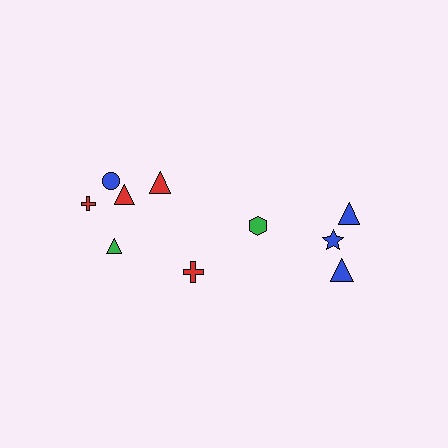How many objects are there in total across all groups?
There are 10 objects.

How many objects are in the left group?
There are 6 objects.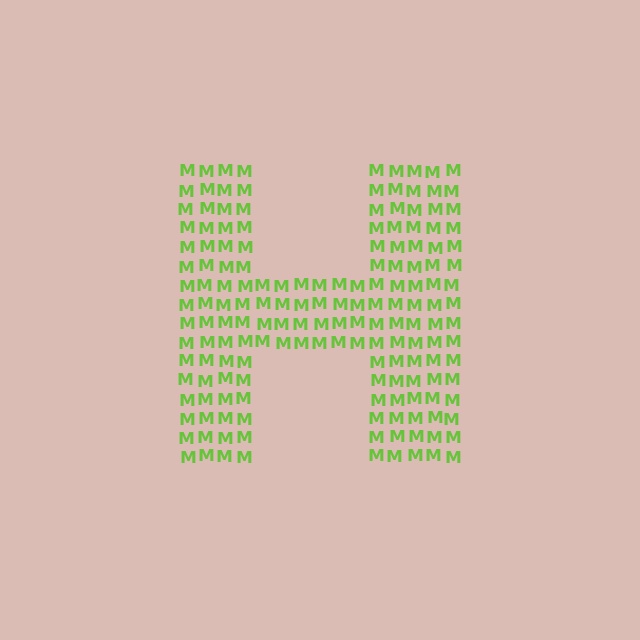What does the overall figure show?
The overall figure shows the letter H.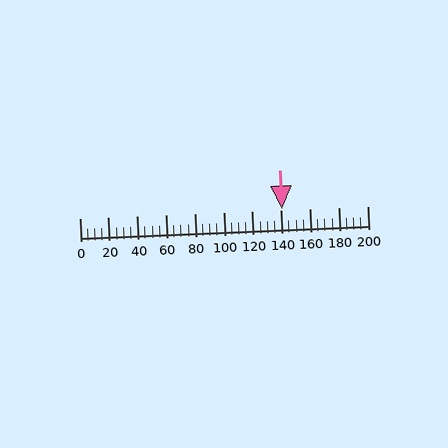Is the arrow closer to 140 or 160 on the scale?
The arrow is closer to 140.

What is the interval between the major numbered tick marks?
The major tick marks are spaced 20 units apart.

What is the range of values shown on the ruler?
The ruler shows values from 0 to 200.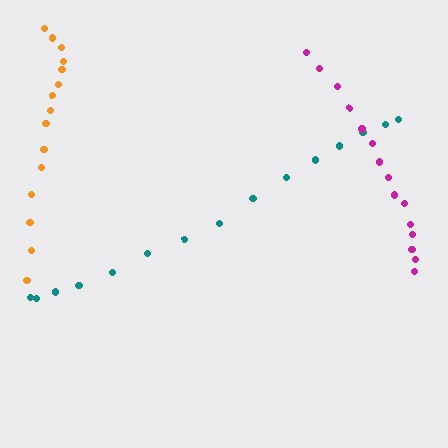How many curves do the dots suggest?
There are 3 distinct paths.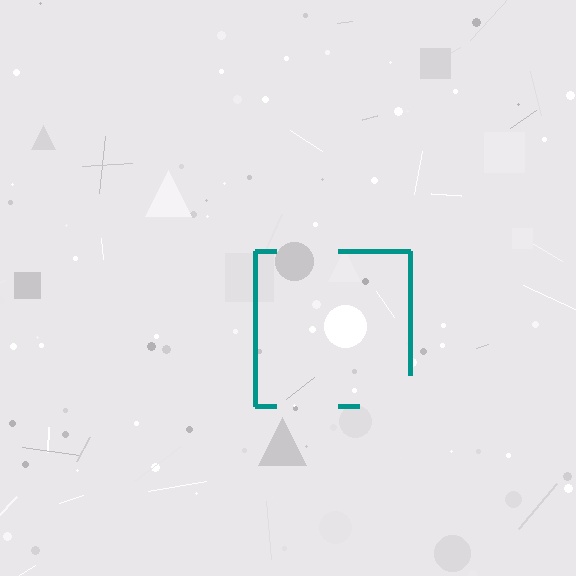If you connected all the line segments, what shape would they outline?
They would outline a square.